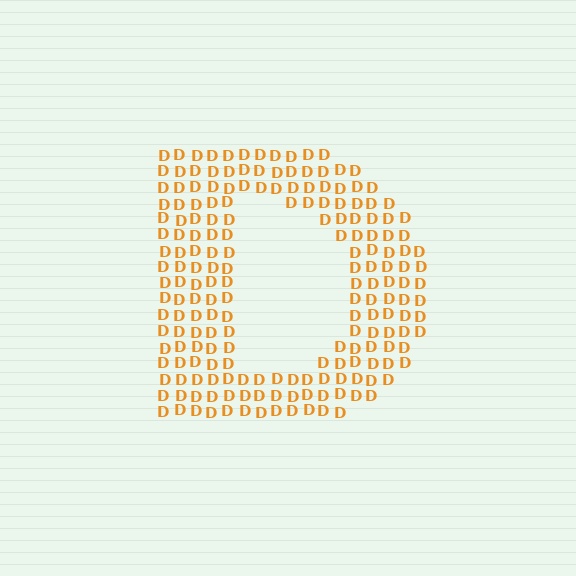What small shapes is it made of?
It is made of small letter D's.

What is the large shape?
The large shape is the letter D.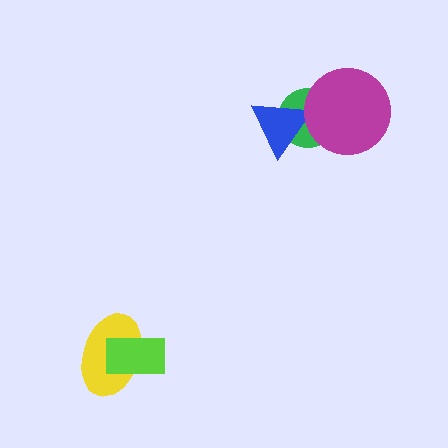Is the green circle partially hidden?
Yes, it is partially covered by another shape.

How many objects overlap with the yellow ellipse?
1 object overlaps with the yellow ellipse.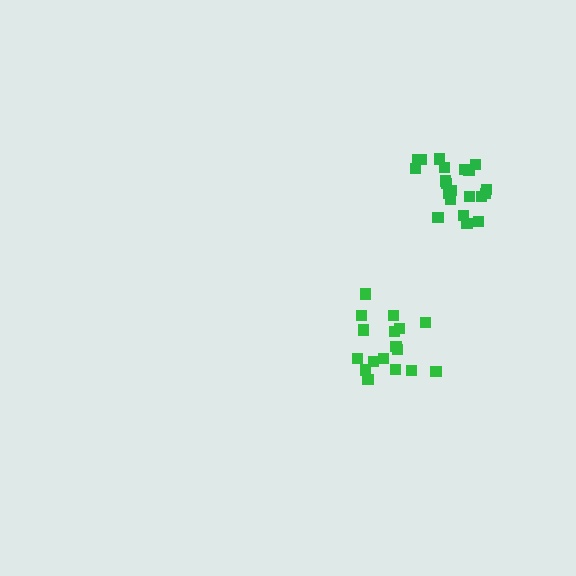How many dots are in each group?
Group 1: 17 dots, Group 2: 21 dots (38 total).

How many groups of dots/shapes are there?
There are 2 groups.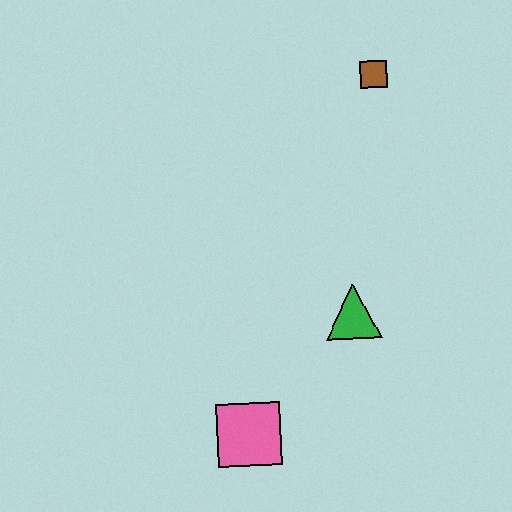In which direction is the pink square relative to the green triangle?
The pink square is below the green triangle.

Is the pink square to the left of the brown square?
Yes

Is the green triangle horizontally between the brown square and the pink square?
Yes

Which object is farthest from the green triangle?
The brown square is farthest from the green triangle.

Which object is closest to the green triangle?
The pink square is closest to the green triangle.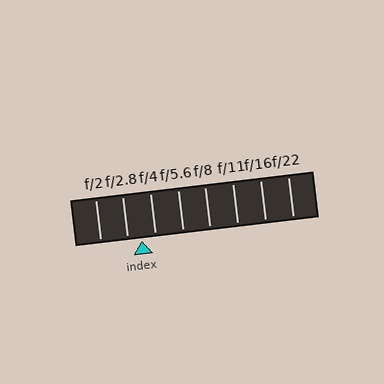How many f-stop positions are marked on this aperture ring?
There are 8 f-stop positions marked.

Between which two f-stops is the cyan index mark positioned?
The index mark is between f/2.8 and f/4.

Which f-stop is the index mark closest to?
The index mark is closest to f/2.8.